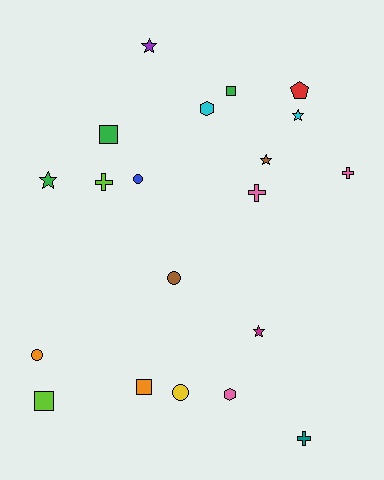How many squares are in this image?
There are 4 squares.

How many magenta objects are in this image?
There is 1 magenta object.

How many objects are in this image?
There are 20 objects.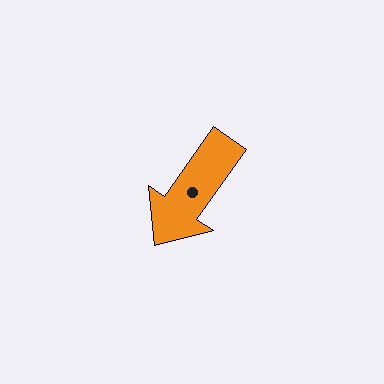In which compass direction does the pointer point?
Southwest.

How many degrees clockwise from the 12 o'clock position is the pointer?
Approximately 215 degrees.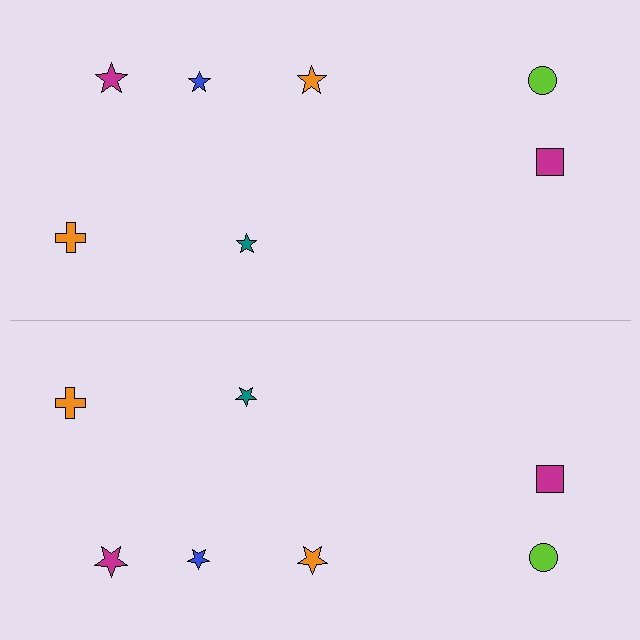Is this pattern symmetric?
Yes, this pattern has bilateral (reflection) symmetry.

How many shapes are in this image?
There are 14 shapes in this image.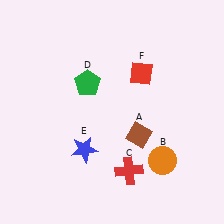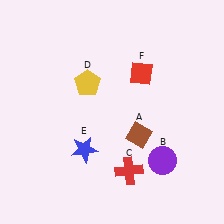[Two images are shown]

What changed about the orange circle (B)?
In Image 1, B is orange. In Image 2, it changed to purple.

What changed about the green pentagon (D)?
In Image 1, D is green. In Image 2, it changed to yellow.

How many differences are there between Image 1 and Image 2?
There are 2 differences between the two images.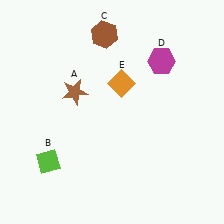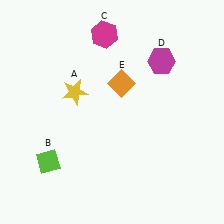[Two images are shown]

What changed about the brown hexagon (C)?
In Image 1, C is brown. In Image 2, it changed to magenta.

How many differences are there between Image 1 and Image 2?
There are 2 differences between the two images.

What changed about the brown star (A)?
In Image 1, A is brown. In Image 2, it changed to yellow.